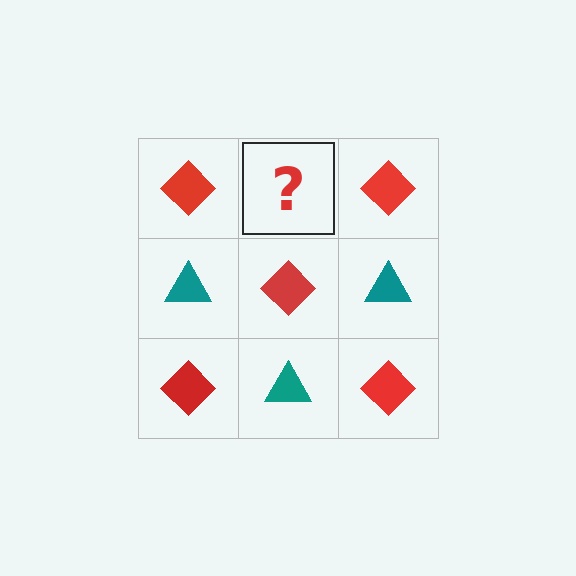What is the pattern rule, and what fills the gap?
The rule is that it alternates red diamond and teal triangle in a checkerboard pattern. The gap should be filled with a teal triangle.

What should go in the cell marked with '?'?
The missing cell should contain a teal triangle.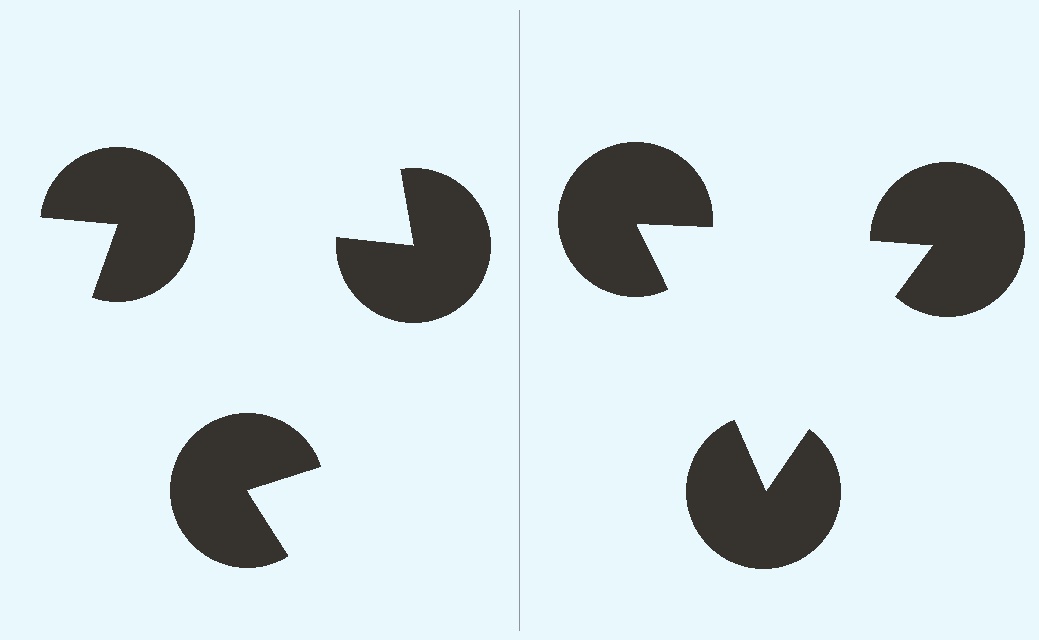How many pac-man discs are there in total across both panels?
6 — 3 on each side.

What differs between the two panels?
The pac-man discs are positioned identically on both sides; only the wedge orientations differ. On the right they align to a triangle; on the left they are misaligned.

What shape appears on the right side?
An illusory triangle.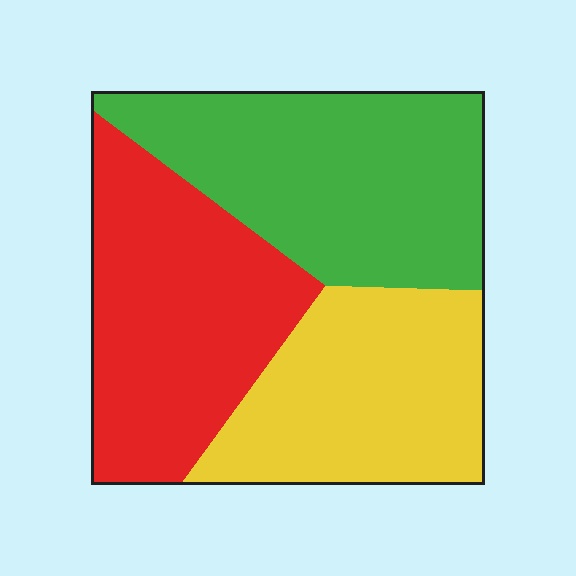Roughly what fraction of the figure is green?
Green takes up about three eighths (3/8) of the figure.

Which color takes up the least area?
Yellow, at roughly 30%.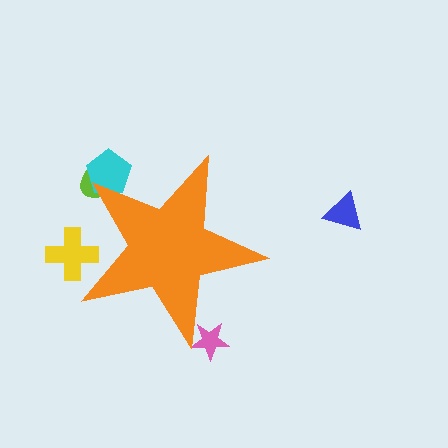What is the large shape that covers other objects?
An orange star.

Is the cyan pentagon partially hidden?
Yes, the cyan pentagon is partially hidden behind the orange star.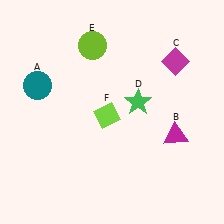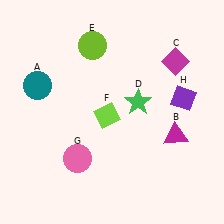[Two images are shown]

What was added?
A pink circle (G), a purple diamond (H) were added in Image 2.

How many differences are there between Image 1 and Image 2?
There are 2 differences between the two images.